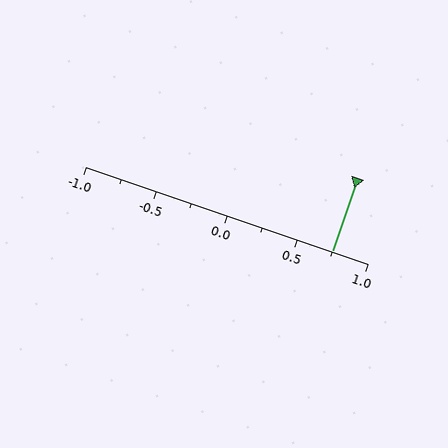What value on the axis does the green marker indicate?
The marker indicates approximately 0.75.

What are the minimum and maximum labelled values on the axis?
The axis runs from -1.0 to 1.0.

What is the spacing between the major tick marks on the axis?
The major ticks are spaced 0.5 apart.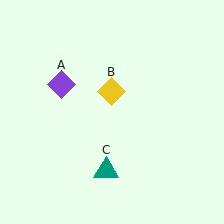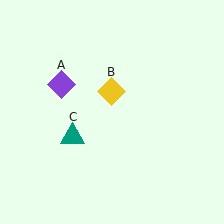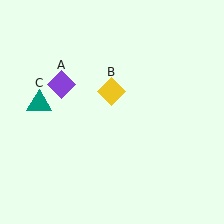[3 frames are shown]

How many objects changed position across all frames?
1 object changed position: teal triangle (object C).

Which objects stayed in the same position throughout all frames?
Purple diamond (object A) and yellow diamond (object B) remained stationary.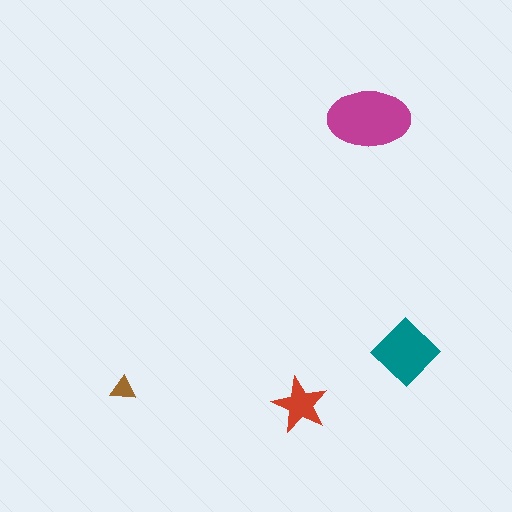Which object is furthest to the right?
The teal diamond is rightmost.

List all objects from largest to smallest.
The magenta ellipse, the teal diamond, the red star, the brown triangle.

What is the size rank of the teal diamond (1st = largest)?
2nd.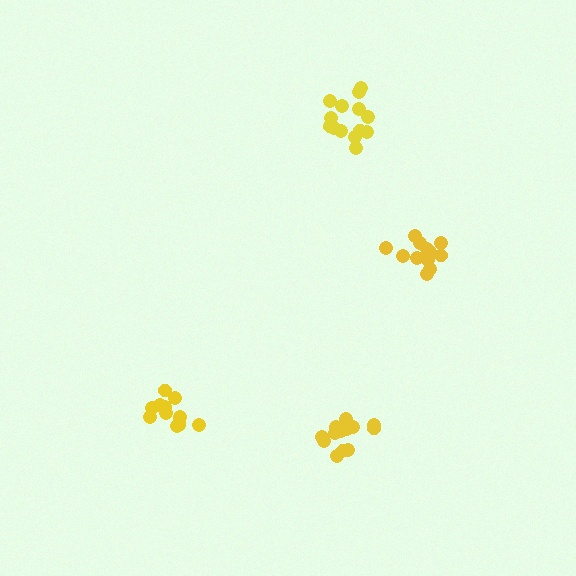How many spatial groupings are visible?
There are 4 spatial groupings.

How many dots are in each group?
Group 1: 12 dots, Group 2: 13 dots, Group 3: 12 dots, Group 4: 15 dots (52 total).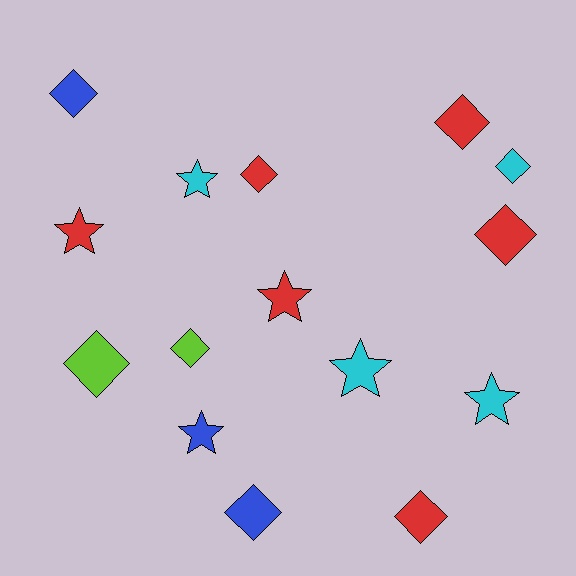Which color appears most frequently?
Red, with 6 objects.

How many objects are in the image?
There are 15 objects.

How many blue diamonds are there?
There are 2 blue diamonds.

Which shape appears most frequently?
Diamond, with 9 objects.